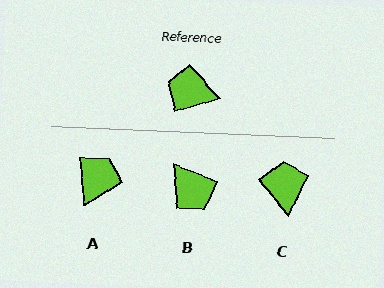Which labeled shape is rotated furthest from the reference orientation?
B, about 142 degrees away.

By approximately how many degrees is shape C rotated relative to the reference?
Approximately 68 degrees clockwise.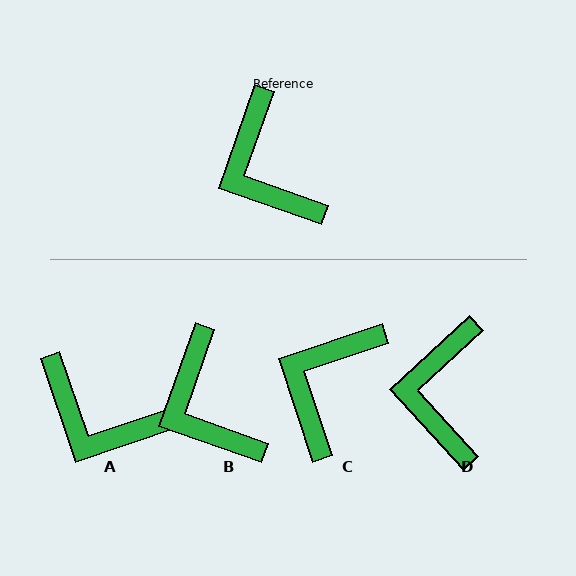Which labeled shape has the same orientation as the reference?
B.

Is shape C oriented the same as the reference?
No, it is off by about 52 degrees.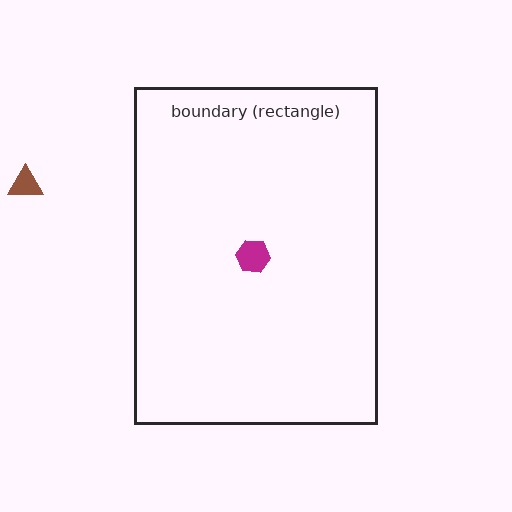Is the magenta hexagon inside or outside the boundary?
Inside.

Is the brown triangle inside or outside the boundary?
Outside.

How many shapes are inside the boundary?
1 inside, 1 outside.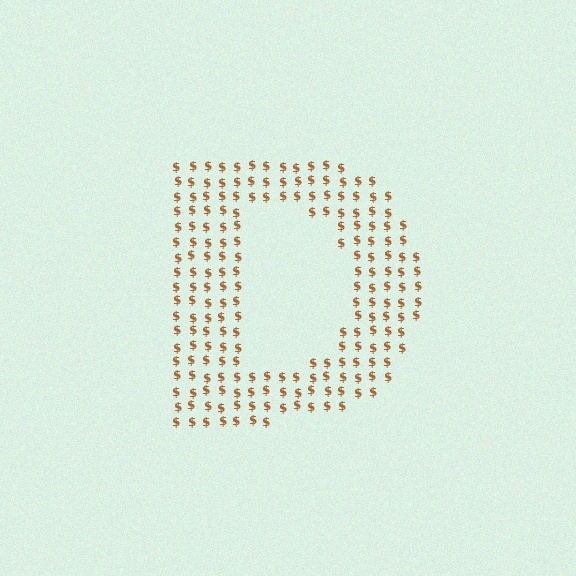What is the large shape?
The large shape is the letter D.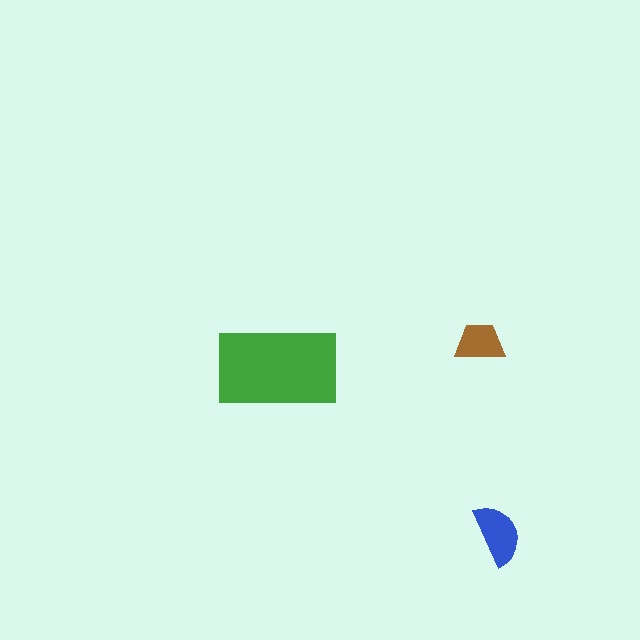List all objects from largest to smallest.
The green rectangle, the blue semicircle, the brown trapezoid.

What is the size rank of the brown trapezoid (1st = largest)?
3rd.